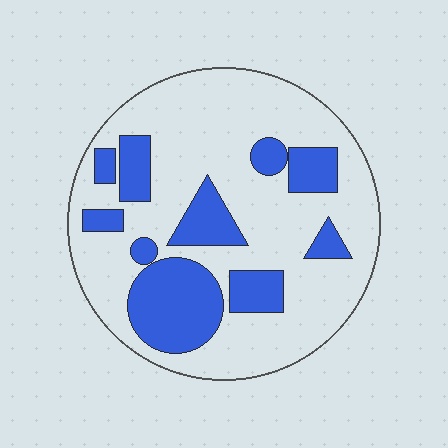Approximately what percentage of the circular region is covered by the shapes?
Approximately 30%.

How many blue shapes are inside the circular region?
10.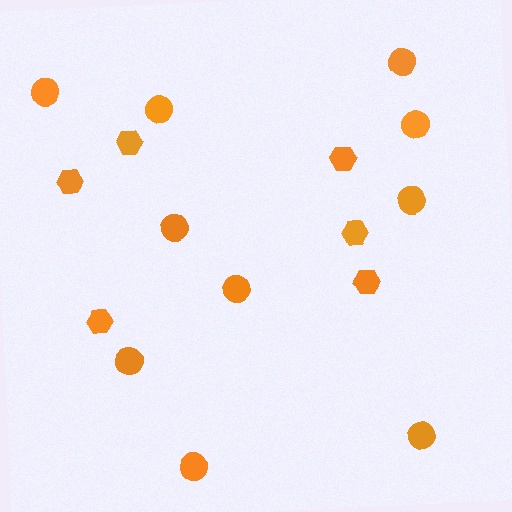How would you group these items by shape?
There are 2 groups: one group of circles (10) and one group of hexagons (6).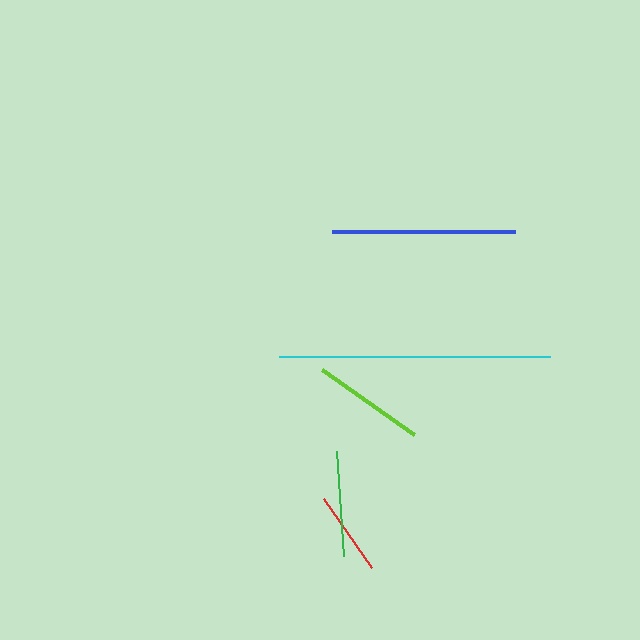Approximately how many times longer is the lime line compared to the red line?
The lime line is approximately 1.3 times the length of the red line.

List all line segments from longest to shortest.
From longest to shortest: cyan, blue, lime, green, red.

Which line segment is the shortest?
The red line is the shortest at approximately 85 pixels.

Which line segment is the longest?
The cyan line is the longest at approximately 272 pixels.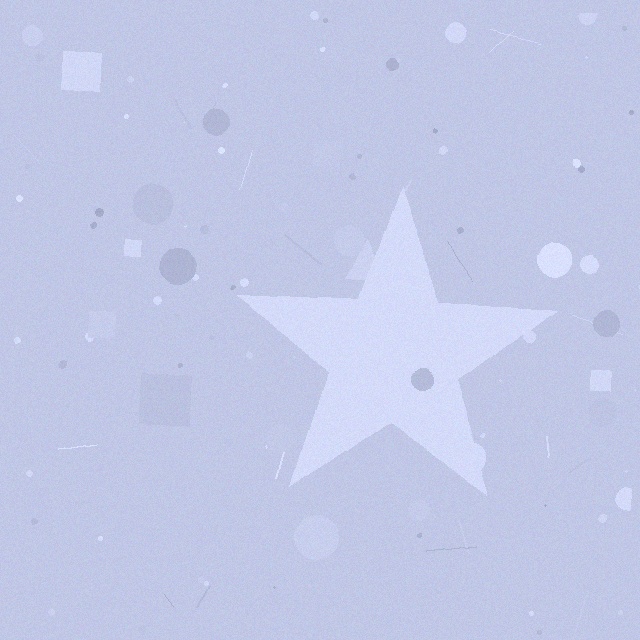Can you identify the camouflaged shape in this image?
The camouflaged shape is a star.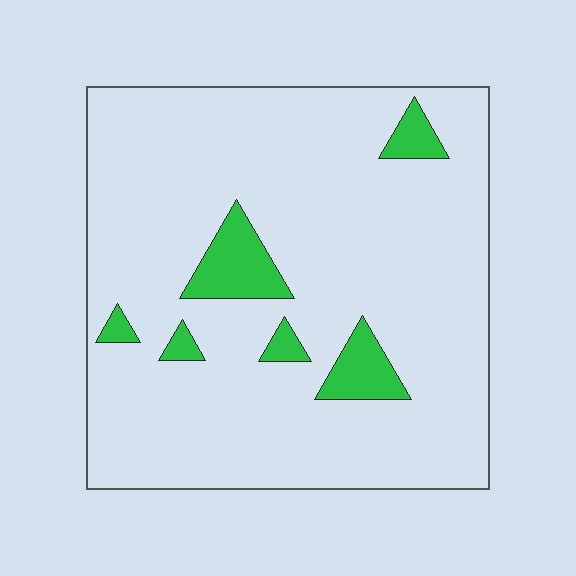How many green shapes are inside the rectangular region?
6.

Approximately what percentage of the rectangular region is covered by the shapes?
Approximately 10%.